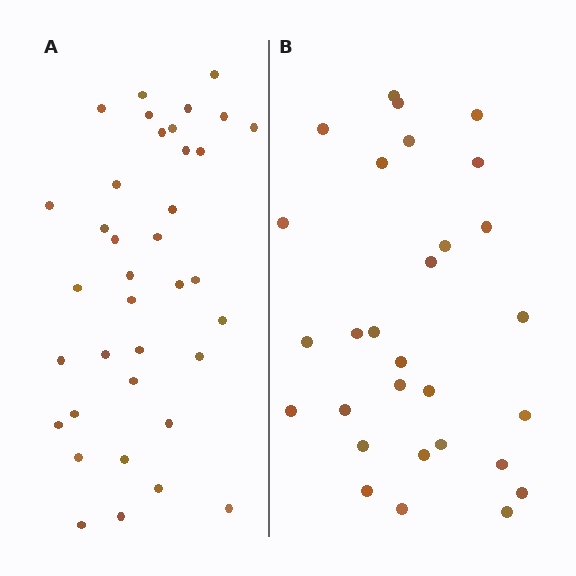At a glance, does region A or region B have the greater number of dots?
Region A (the left region) has more dots.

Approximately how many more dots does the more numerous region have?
Region A has roughly 8 or so more dots than region B.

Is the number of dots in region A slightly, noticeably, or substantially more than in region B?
Region A has noticeably more, but not dramatically so. The ratio is roughly 1.3 to 1.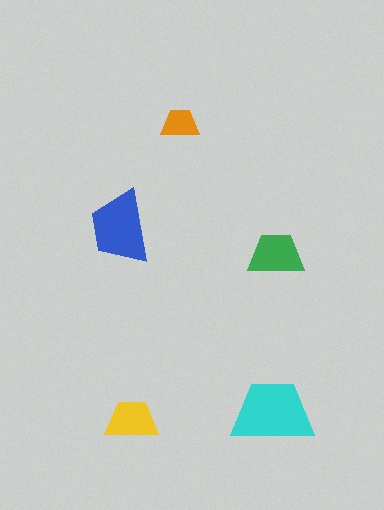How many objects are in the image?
There are 5 objects in the image.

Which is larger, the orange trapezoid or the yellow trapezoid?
The yellow one.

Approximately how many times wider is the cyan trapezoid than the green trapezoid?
About 1.5 times wider.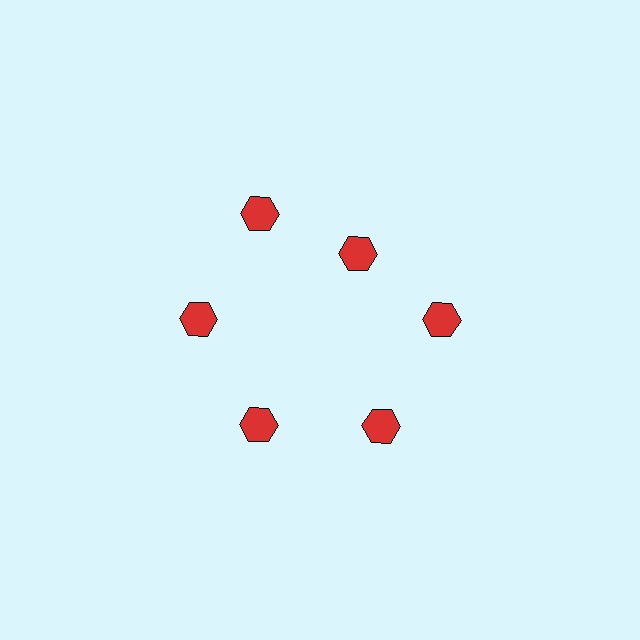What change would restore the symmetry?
The symmetry would be restored by moving it outward, back onto the ring so that all 6 hexagons sit at equal angles and equal distance from the center.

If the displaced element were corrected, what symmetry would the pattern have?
It would have 6-fold rotational symmetry — the pattern would map onto itself every 60 degrees.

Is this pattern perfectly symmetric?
No. The 6 red hexagons are arranged in a ring, but one element near the 1 o'clock position is pulled inward toward the center, breaking the 6-fold rotational symmetry.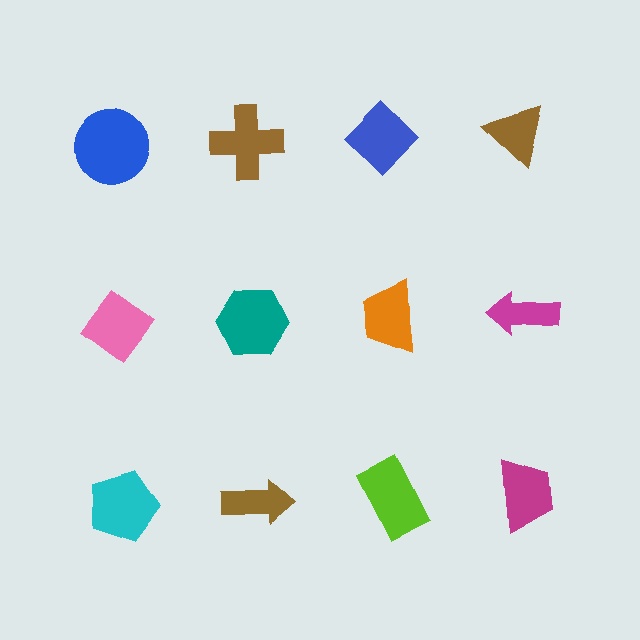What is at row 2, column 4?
A magenta arrow.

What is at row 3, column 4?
A magenta trapezoid.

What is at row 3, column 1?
A cyan pentagon.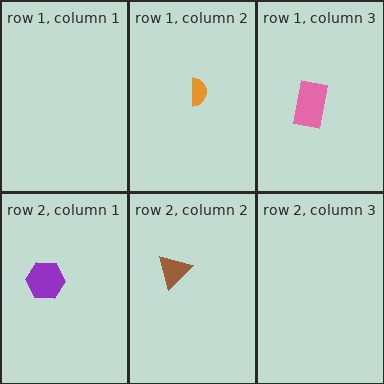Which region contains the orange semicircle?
The row 1, column 2 region.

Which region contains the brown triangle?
The row 2, column 2 region.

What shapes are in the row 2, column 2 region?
The brown triangle.